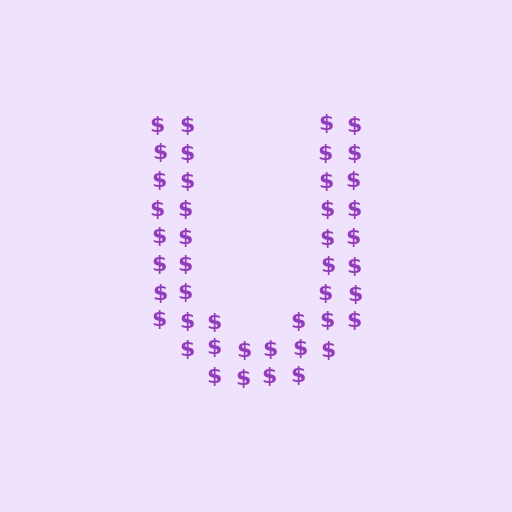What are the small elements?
The small elements are dollar signs.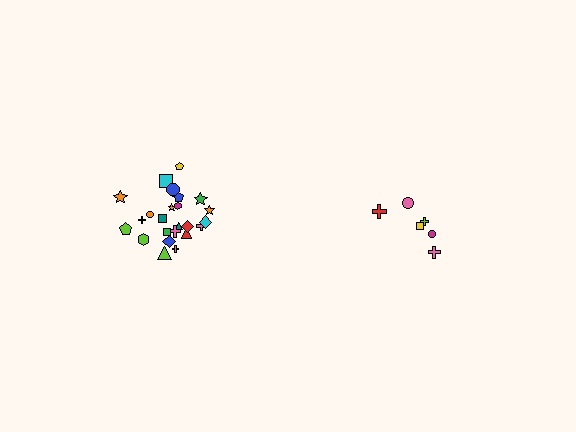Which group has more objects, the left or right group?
The left group.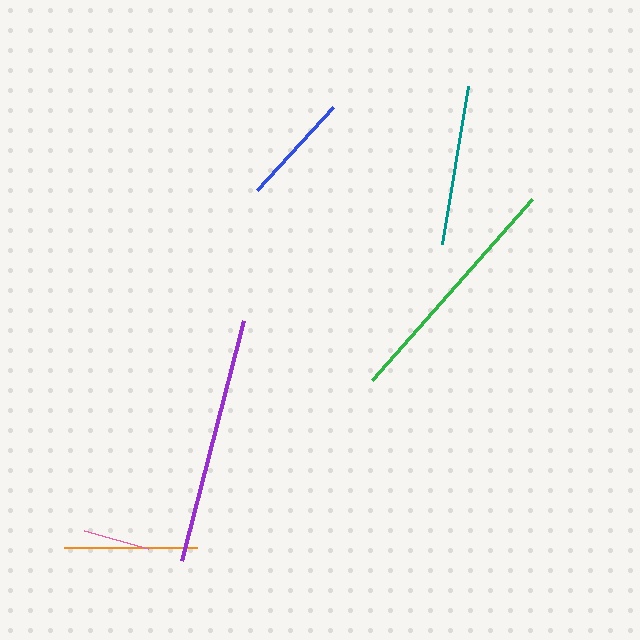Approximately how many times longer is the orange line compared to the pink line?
The orange line is approximately 2.0 times the length of the pink line.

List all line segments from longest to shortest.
From longest to shortest: purple, green, teal, orange, blue, pink.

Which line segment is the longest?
The purple line is the longest at approximately 248 pixels.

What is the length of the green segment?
The green segment is approximately 241 pixels long.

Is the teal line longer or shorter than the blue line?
The teal line is longer than the blue line.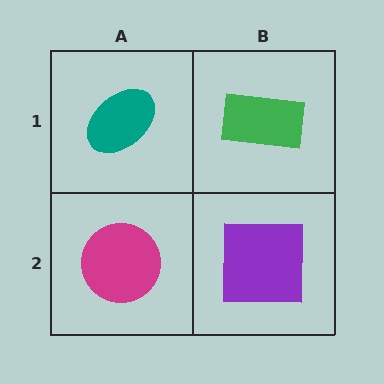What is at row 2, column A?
A magenta circle.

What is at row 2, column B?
A purple square.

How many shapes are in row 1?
2 shapes.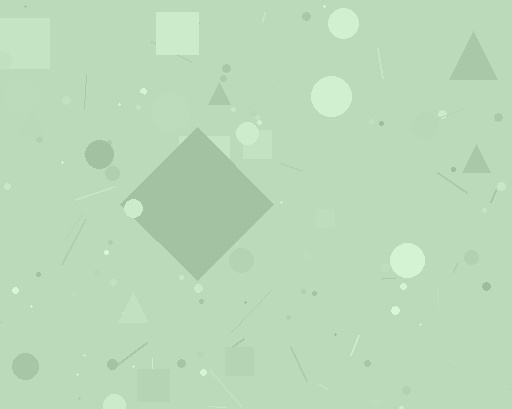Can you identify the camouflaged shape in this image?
The camouflaged shape is a diamond.